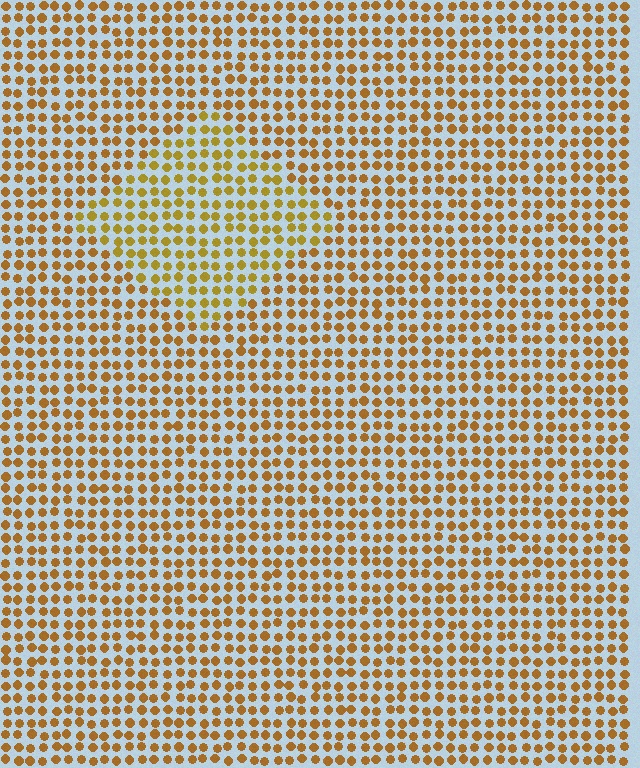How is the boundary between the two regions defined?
The boundary is defined purely by a slight shift in hue (about 17 degrees). Spacing, size, and orientation are identical on both sides.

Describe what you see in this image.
The image is filled with small brown elements in a uniform arrangement. A diamond-shaped region is visible where the elements are tinted to a slightly different hue, forming a subtle color boundary.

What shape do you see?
I see a diamond.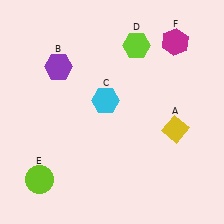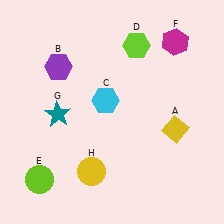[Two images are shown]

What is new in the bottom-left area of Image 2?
A teal star (G) was added in the bottom-left area of Image 2.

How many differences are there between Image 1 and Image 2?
There are 2 differences between the two images.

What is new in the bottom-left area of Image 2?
A yellow circle (H) was added in the bottom-left area of Image 2.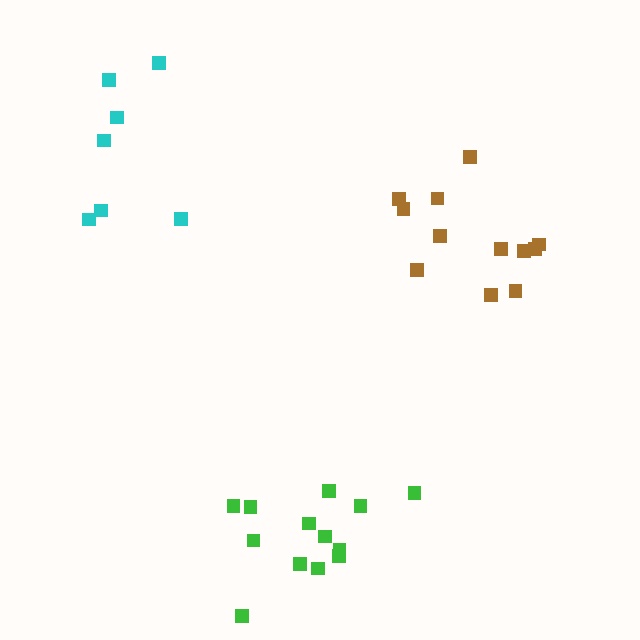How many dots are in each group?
Group 1: 12 dots, Group 2: 13 dots, Group 3: 7 dots (32 total).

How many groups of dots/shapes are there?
There are 3 groups.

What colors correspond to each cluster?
The clusters are colored: brown, green, cyan.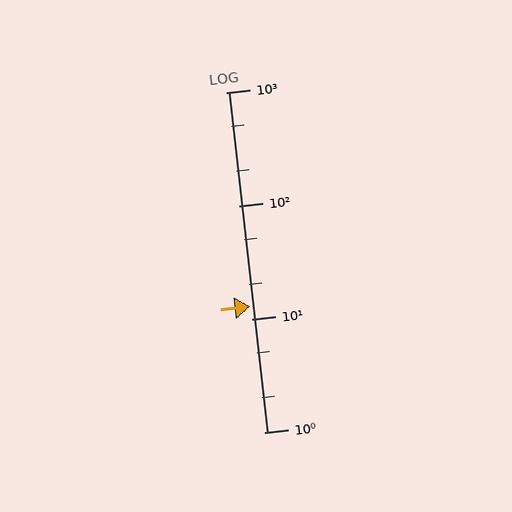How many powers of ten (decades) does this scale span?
The scale spans 3 decades, from 1 to 1000.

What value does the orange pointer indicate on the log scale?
The pointer indicates approximately 13.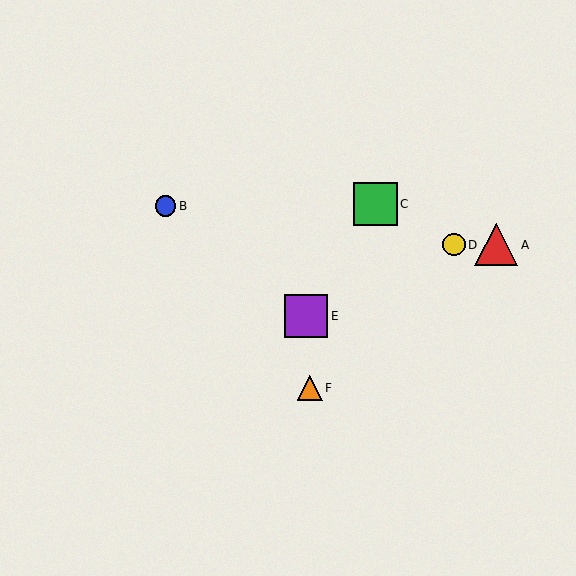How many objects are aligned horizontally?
2 objects (A, D) are aligned horizontally.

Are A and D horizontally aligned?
Yes, both are at y≈245.